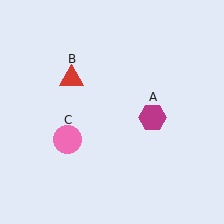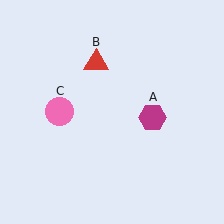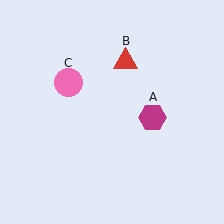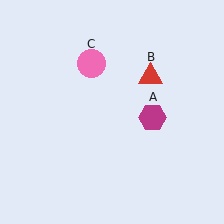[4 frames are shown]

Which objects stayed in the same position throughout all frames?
Magenta hexagon (object A) remained stationary.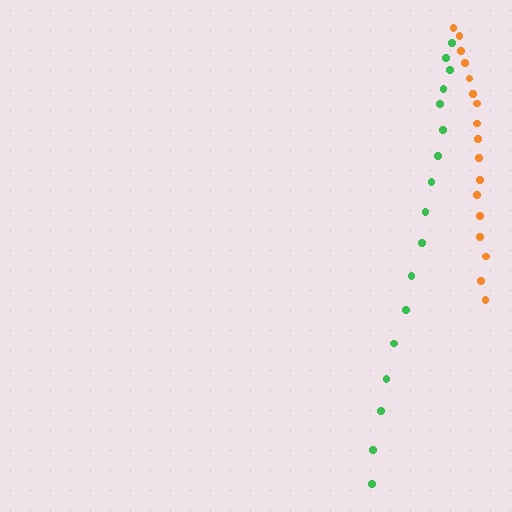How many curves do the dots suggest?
There are 2 distinct paths.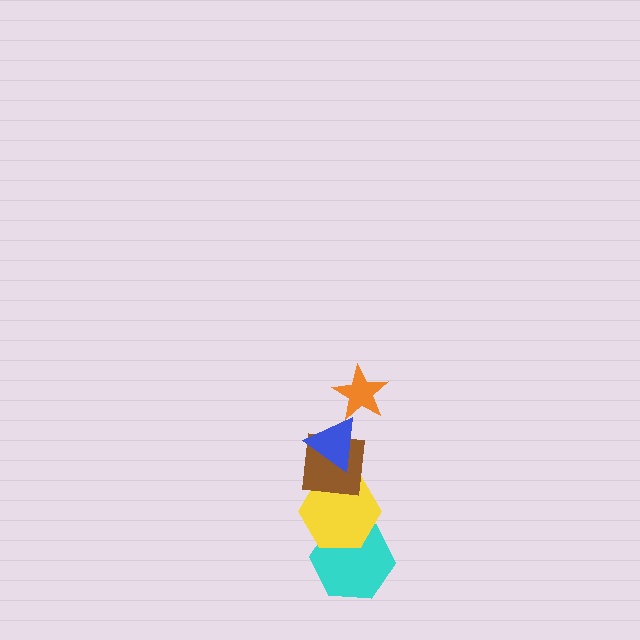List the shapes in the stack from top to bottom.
From top to bottom: the orange star, the blue triangle, the brown square, the yellow hexagon, the cyan hexagon.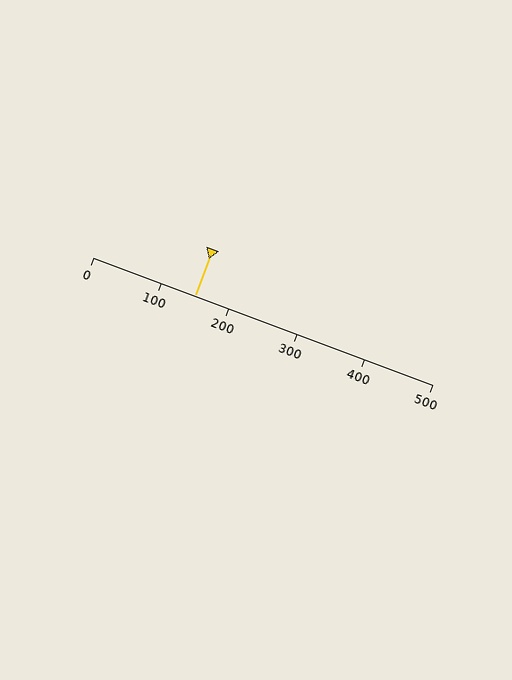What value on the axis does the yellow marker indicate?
The marker indicates approximately 150.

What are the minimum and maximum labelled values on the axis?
The axis runs from 0 to 500.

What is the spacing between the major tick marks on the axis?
The major ticks are spaced 100 apart.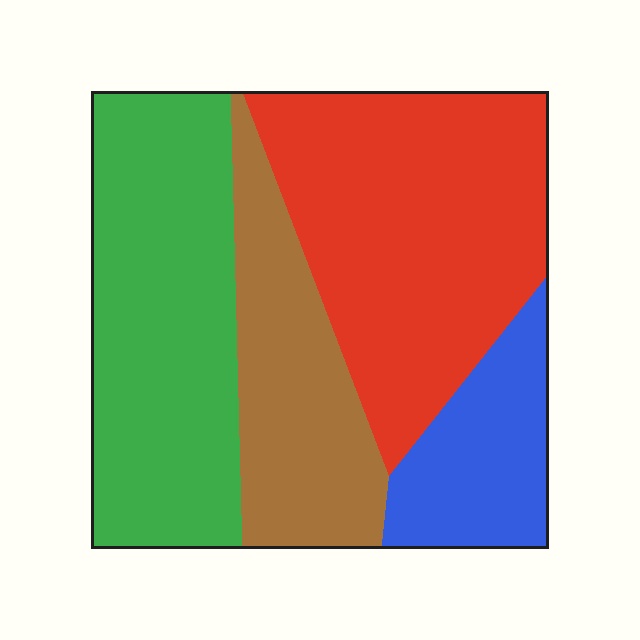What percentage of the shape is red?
Red covers 35% of the shape.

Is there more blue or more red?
Red.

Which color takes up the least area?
Blue, at roughly 15%.